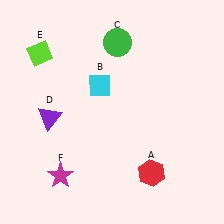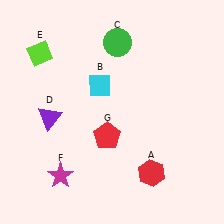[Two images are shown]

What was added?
A red pentagon (G) was added in Image 2.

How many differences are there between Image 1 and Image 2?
There is 1 difference between the two images.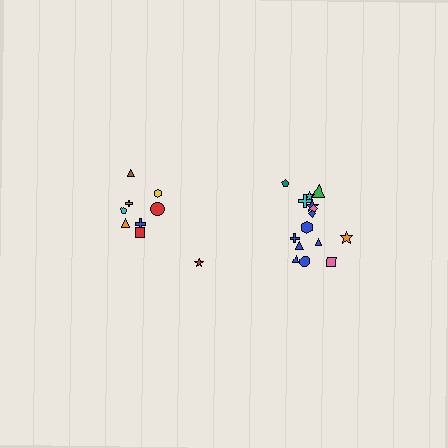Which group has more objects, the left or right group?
The right group.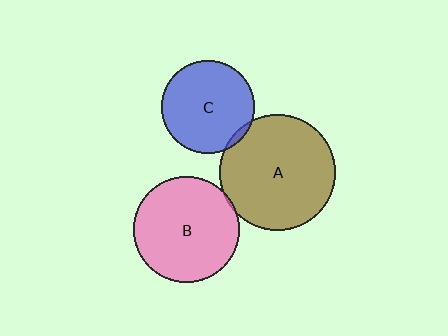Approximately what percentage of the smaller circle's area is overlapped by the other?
Approximately 5%.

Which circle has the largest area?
Circle A (brown).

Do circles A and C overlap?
Yes.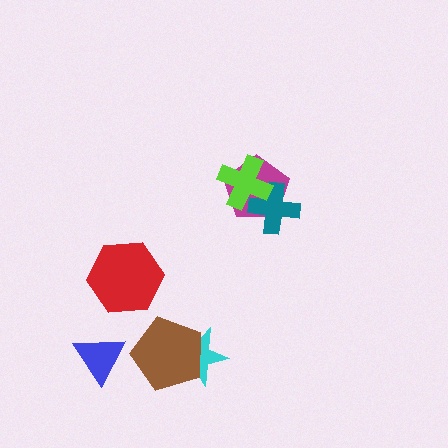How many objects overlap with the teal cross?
2 objects overlap with the teal cross.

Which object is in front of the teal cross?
The lime cross is in front of the teal cross.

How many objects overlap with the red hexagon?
0 objects overlap with the red hexagon.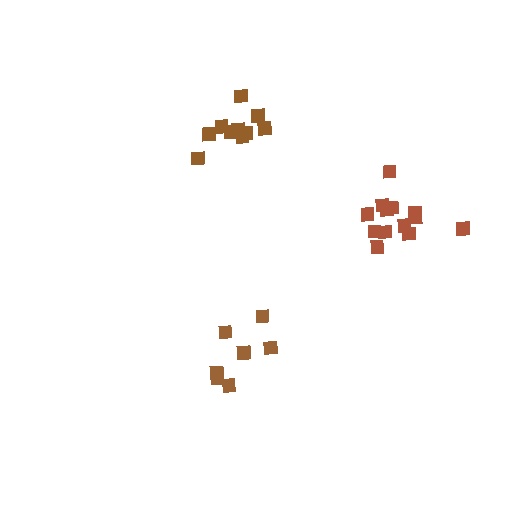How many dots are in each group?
Group 1: 13 dots, Group 2: 7 dots, Group 3: 10 dots (30 total).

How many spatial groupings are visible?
There are 3 spatial groupings.